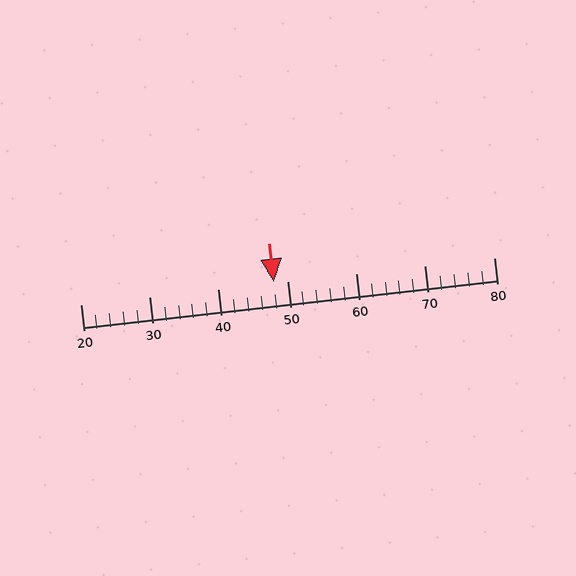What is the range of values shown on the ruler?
The ruler shows values from 20 to 80.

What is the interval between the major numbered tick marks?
The major tick marks are spaced 10 units apart.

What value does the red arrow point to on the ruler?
The red arrow points to approximately 48.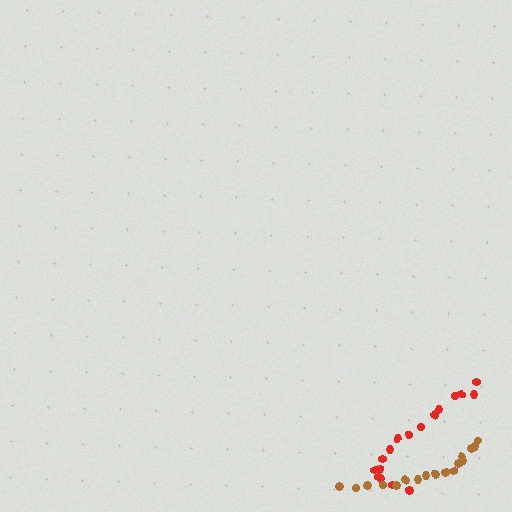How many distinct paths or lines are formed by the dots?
There are 2 distinct paths.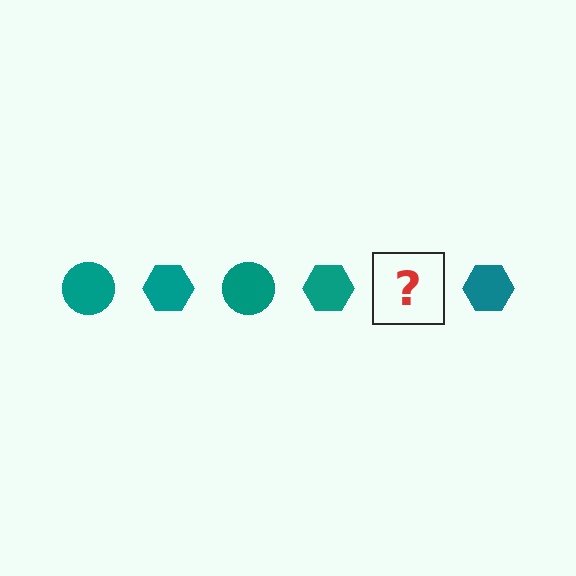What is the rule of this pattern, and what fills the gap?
The rule is that the pattern cycles through circle, hexagon shapes in teal. The gap should be filled with a teal circle.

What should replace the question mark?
The question mark should be replaced with a teal circle.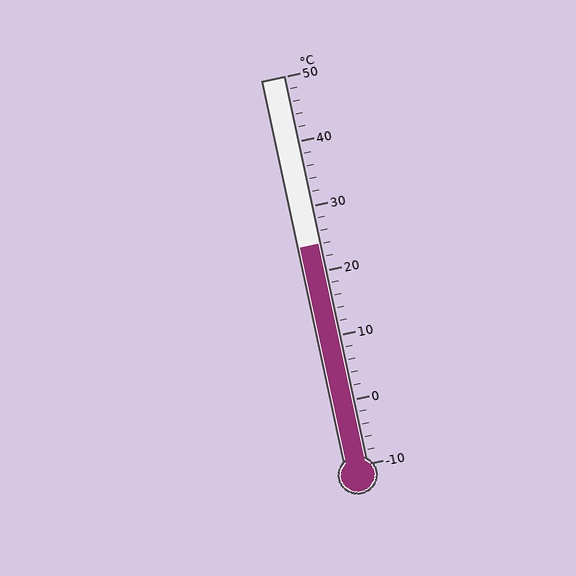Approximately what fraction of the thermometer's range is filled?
The thermometer is filled to approximately 55% of its range.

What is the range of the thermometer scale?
The thermometer scale ranges from -10°C to 50°C.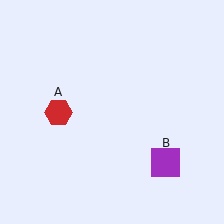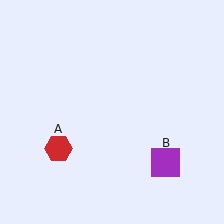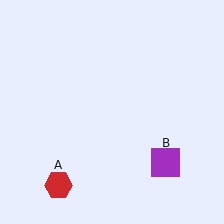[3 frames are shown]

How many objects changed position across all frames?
1 object changed position: red hexagon (object A).